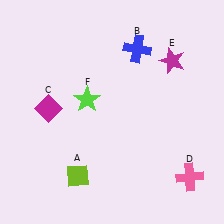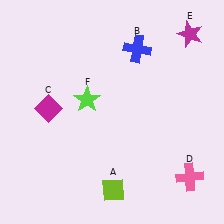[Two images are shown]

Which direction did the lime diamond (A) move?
The lime diamond (A) moved right.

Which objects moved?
The objects that moved are: the lime diamond (A), the magenta star (E).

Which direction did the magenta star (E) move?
The magenta star (E) moved up.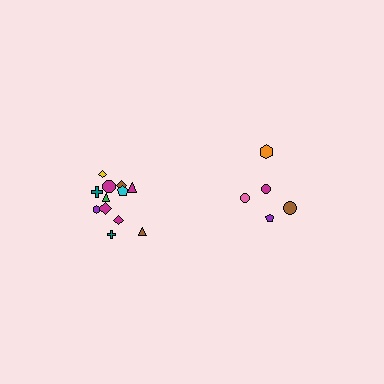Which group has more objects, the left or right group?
The left group.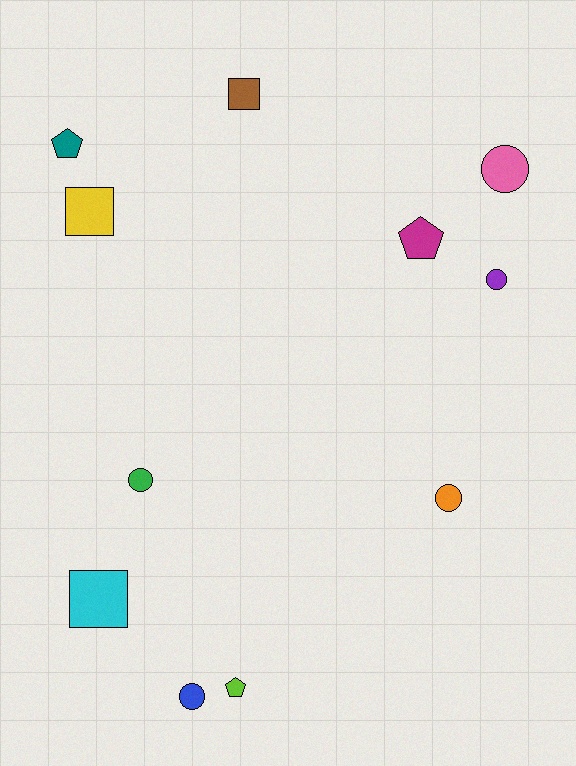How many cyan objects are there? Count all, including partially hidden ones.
There is 1 cyan object.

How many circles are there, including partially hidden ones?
There are 5 circles.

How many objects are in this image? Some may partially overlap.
There are 11 objects.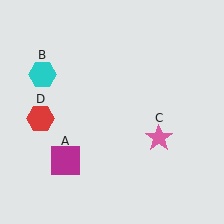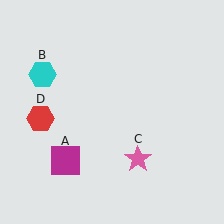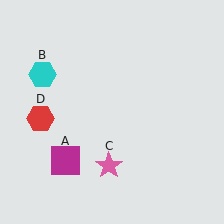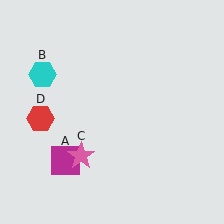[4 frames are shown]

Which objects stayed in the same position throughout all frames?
Magenta square (object A) and cyan hexagon (object B) and red hexagon (object D) remained stationary.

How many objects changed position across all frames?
1 object changed position: pink star (object C).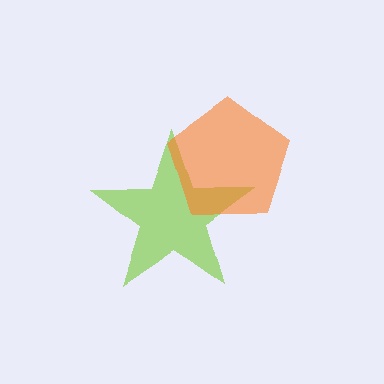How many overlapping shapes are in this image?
There are 2 overlapping shapes in the image.